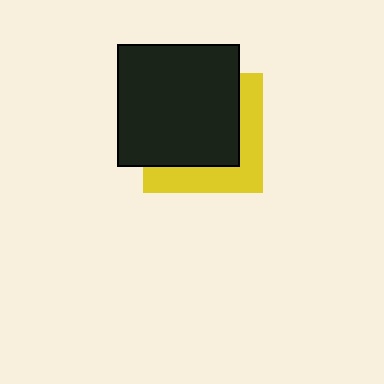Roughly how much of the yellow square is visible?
A small part of it is visible (roughly 37%).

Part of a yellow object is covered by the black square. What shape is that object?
It is a square.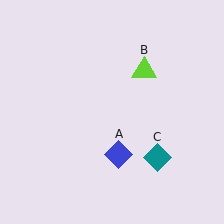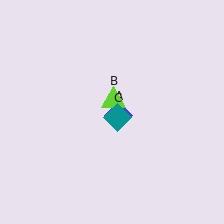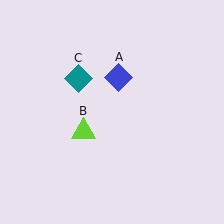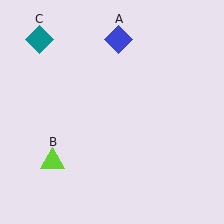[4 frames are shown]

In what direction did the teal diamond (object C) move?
The teal diamond (object C) moved up and to the left.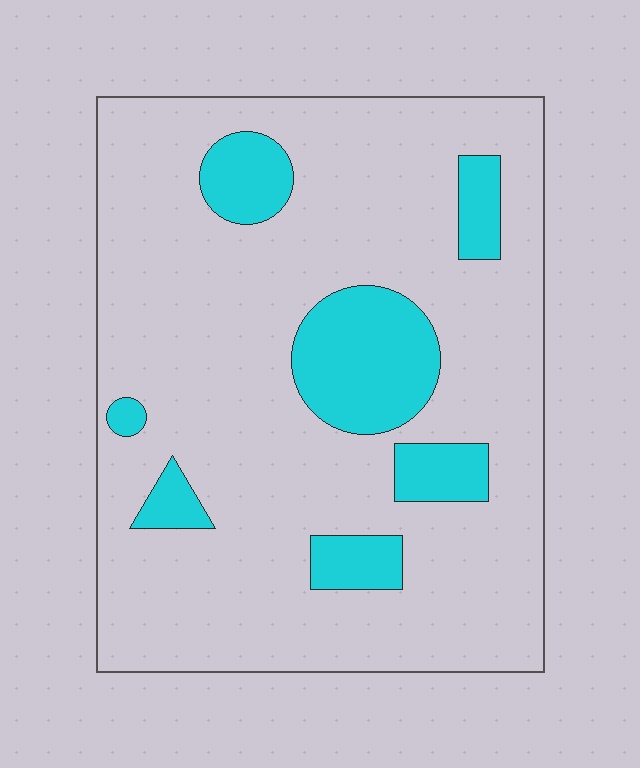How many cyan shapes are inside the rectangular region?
7.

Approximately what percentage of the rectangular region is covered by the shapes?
Approximately 15%.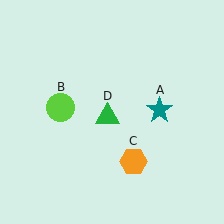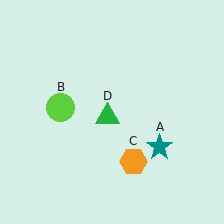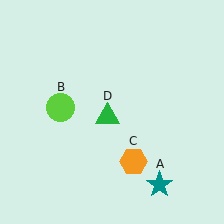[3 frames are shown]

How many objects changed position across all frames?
1 object changed position: teal star (object A).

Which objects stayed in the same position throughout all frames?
Lime circle (object B) and orange hexagon (object C) and green triangle (object D) remained stationary.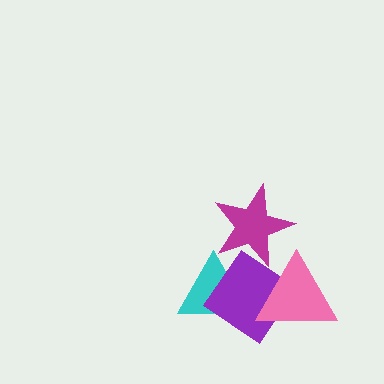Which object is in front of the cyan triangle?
The purple diamond is in front of the cyan triangle.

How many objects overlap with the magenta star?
1 object overlaps with the magenta star.